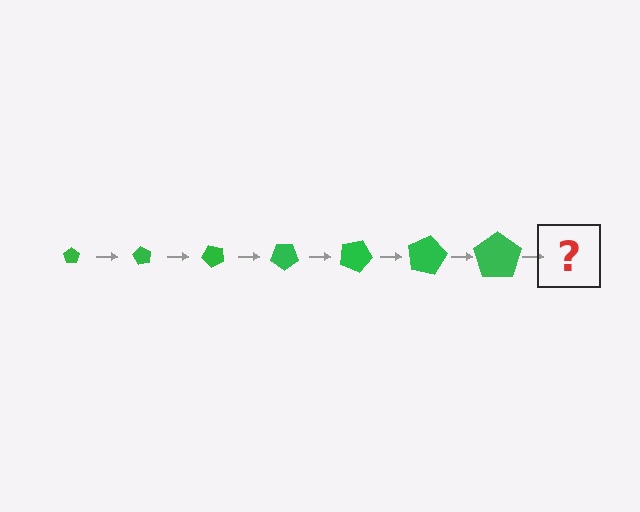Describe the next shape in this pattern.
It should be a pentagon, larger than the previous one and rotated 420 degrees from the start.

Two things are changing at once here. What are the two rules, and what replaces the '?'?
The two rules are that the pentagon grows larger each step and it rotates 60 degrees each step. The '?' should be a pentagon, larger than the previous one and rotated 420 degrees from the start.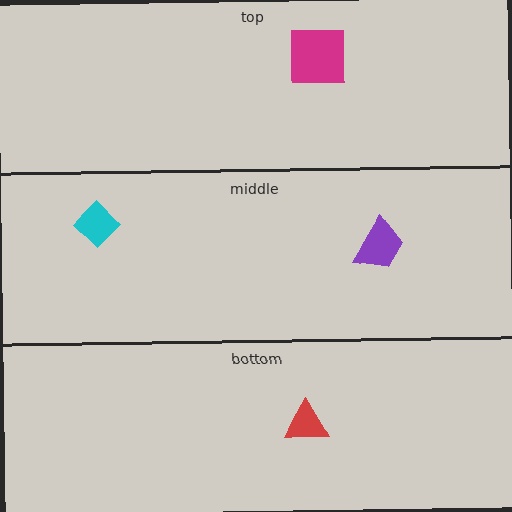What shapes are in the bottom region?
The red triangle.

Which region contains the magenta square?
The top region.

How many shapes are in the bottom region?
1.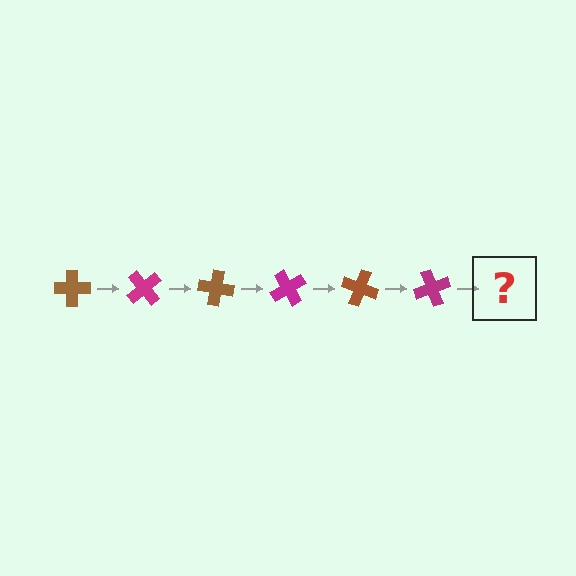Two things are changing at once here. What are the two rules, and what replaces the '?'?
The two rules are that it rotates 50 degrees each step and the color cycles through brown and magenta. The '?' should be a brown cross, rotated 300 degrees from the start.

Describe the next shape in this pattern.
It should be a brown cross, rotated 300 degrees from the start.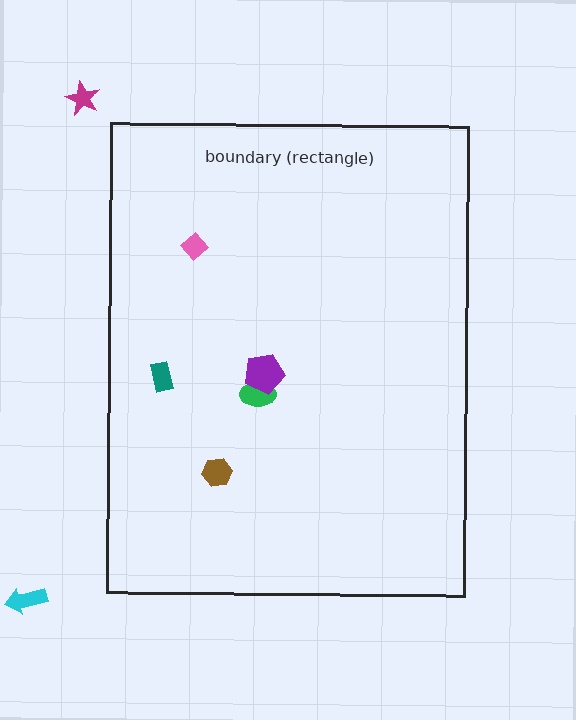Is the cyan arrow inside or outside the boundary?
Outside.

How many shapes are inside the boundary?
5 inside, 2 outside.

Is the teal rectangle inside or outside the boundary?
Inside.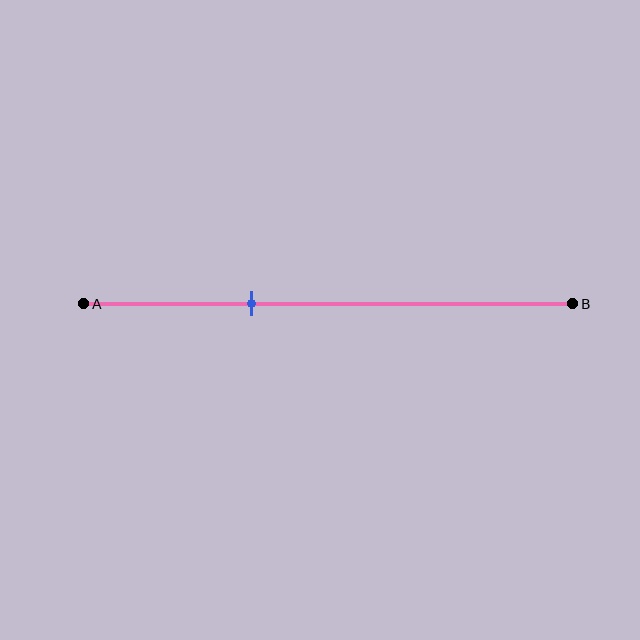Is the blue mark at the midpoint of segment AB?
No, the mark is at about 35% from A, not at the 50% midpoint.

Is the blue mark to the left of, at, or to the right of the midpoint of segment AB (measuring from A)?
The blue mark is to the left of the midpoint of segment AB.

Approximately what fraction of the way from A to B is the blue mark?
The blue mark is approximately 35% of the way from A to B.